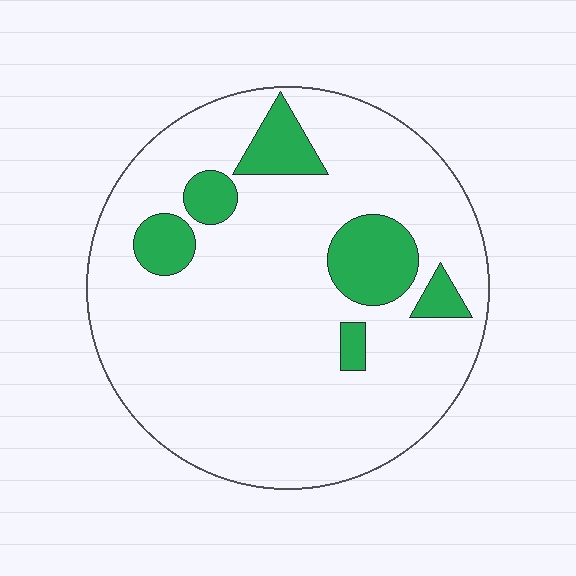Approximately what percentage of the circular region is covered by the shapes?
Approximately 15%.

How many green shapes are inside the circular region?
6.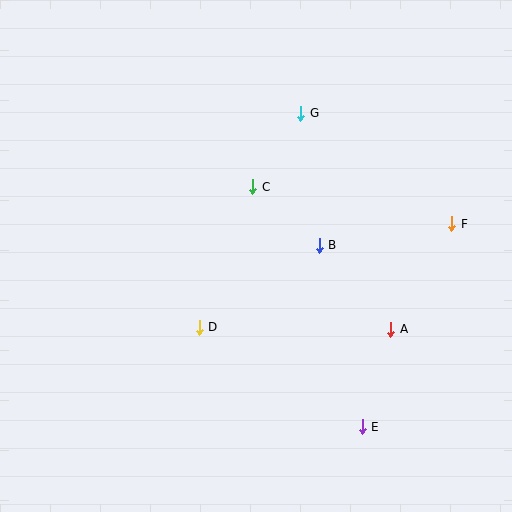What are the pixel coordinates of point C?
Point C is at (253, 187).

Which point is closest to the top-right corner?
Point F is closest to the top-right corner.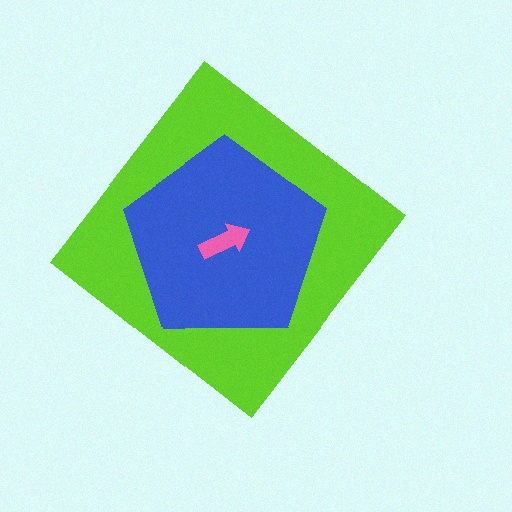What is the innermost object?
The pink arrow.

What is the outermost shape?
The lime diamond.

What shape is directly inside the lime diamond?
The blue pentagon.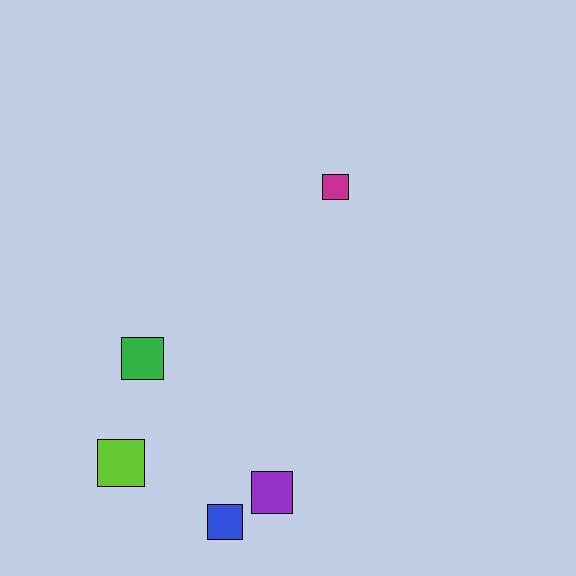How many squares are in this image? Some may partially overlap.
There are 5 squares.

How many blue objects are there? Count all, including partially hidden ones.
There is 1 blue object.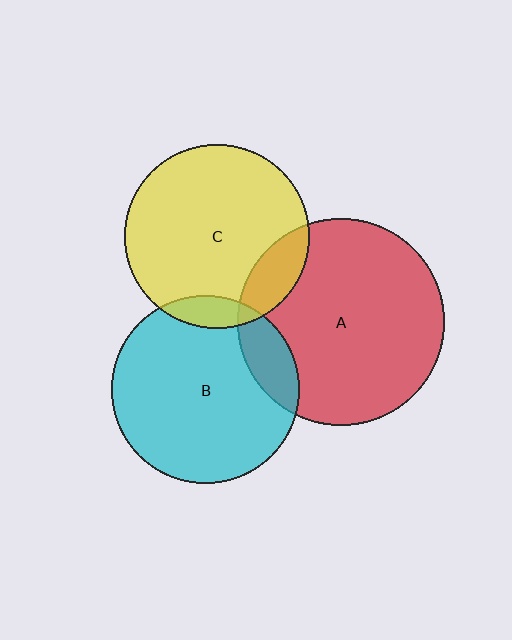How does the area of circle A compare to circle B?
Approximately 1.2 times.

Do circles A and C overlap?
Yes.